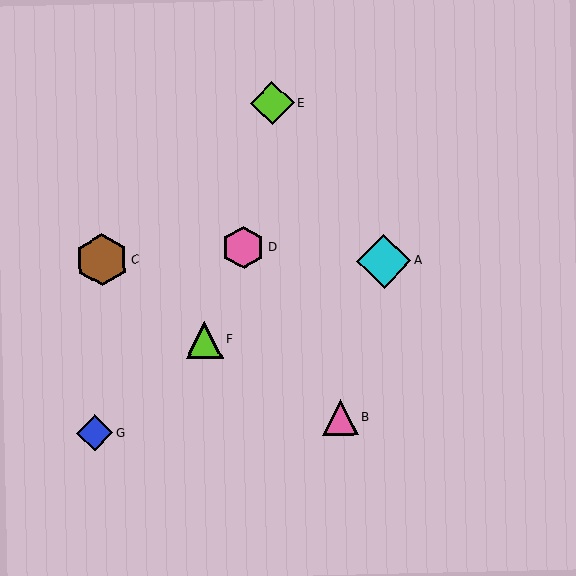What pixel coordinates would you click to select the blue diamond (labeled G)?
Click at (95, 433) to select the blue diamond G.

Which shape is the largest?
The cyan diamond (labeled A) is the largest.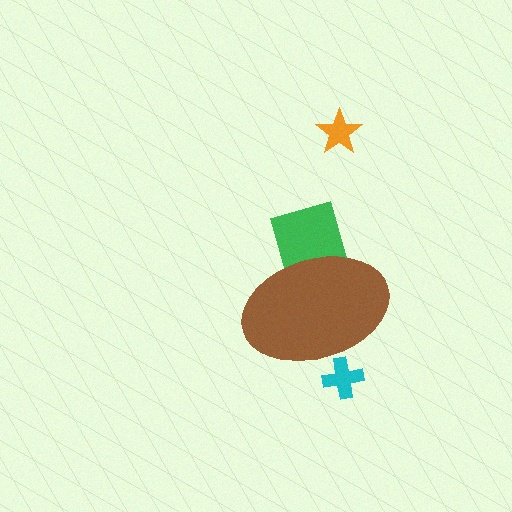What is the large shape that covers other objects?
A brown ellipse.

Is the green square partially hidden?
Yes, the green square is partially hidden behind the brown ellipse.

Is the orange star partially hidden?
No, the orange star is fully visible.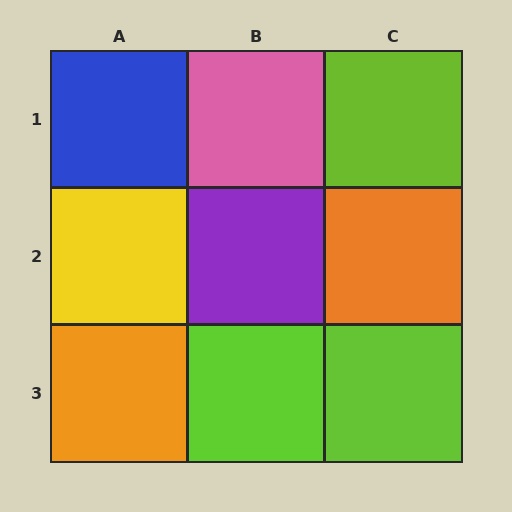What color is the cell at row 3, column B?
Lime.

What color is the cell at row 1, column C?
Lime.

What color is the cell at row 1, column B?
Pink.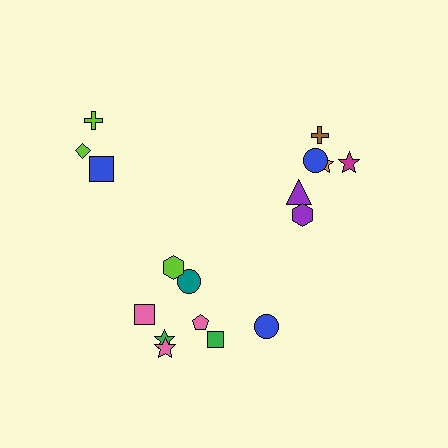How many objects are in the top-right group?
There are 6 objects.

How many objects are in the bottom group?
There are 8 objects.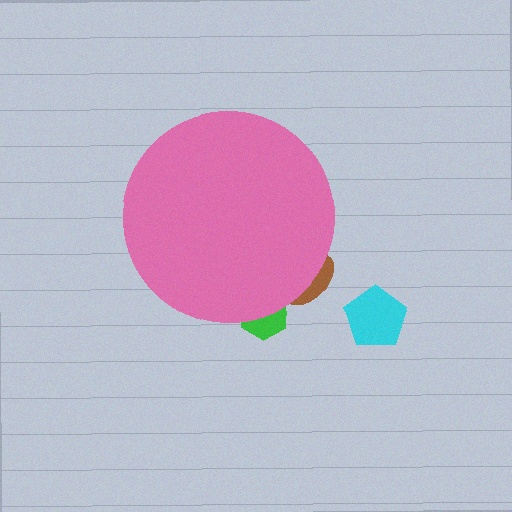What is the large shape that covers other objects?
A pink circle.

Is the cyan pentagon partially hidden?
No, the cyan pentagon is fully visible.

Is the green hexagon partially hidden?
Yes, the green hexagon is partially hidden behind the pink circle.